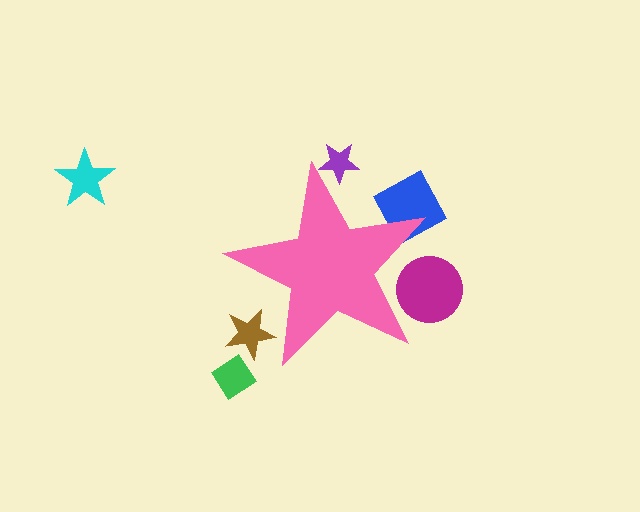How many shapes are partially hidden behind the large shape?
4 shapes are partially hidden.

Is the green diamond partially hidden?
No, the green diamond is fully visible.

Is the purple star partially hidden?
Yes, the purple star is partially hidden behind the pink star.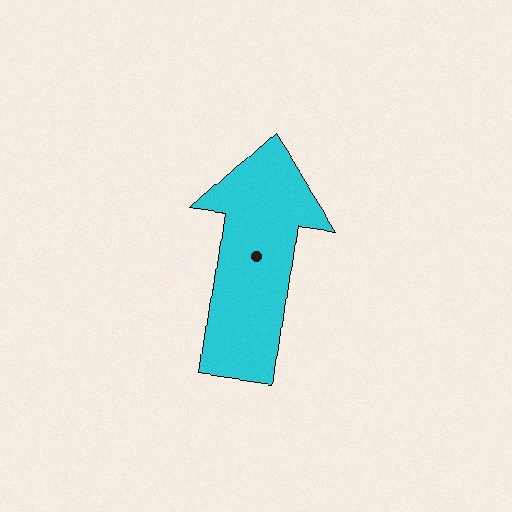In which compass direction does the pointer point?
North.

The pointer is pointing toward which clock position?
Roughly 12 o'clock.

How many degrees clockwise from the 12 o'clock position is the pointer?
Approximately 8 degrees.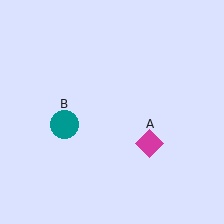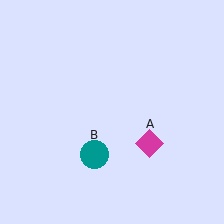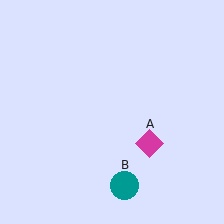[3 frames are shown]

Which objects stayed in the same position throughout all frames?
Magenta diamond (object A) remained stationary.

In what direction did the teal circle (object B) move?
The teal circle (object B) moved down and to the right.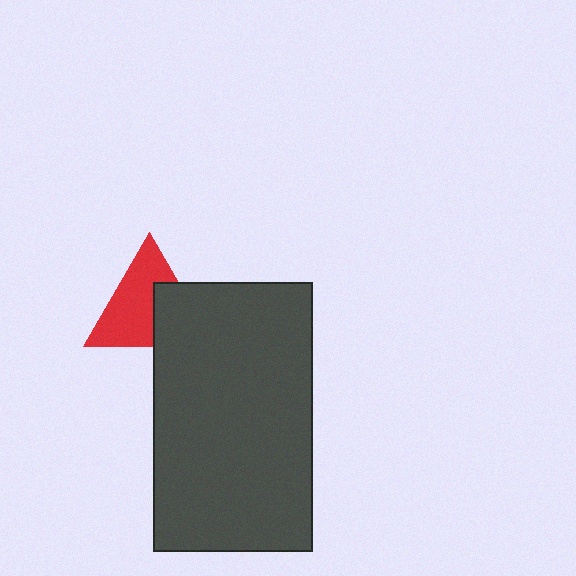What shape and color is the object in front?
The object in front is a dark gray rectangle.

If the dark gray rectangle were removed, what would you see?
You would see the complete red triangle.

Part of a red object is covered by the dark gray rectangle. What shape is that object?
It is a triangle.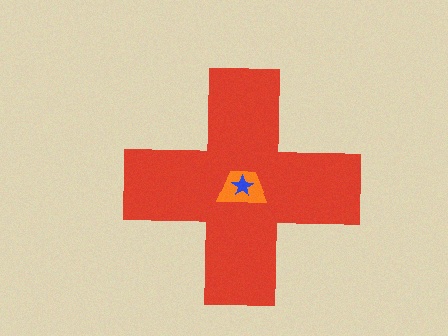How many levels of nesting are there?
3.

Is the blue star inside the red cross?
Yes.